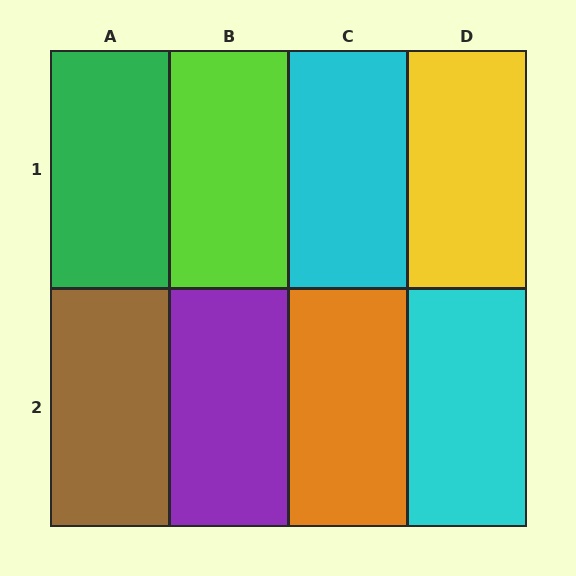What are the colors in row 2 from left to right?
Brown, purple, orange, cyan.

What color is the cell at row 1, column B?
Lime.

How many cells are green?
1 cell is green.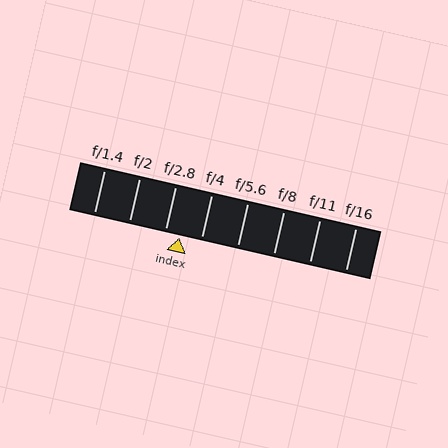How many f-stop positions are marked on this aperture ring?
There are 8 f-stop positions marked.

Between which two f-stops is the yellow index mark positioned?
The index mark is between f/2.8 and f/4.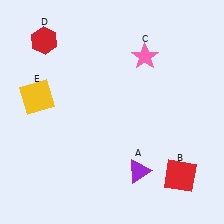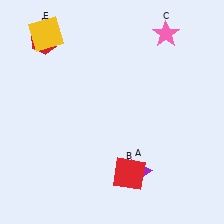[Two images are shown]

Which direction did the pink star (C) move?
The pink star (C) moved up.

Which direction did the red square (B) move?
The red square (B) moved left.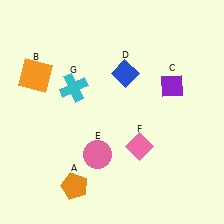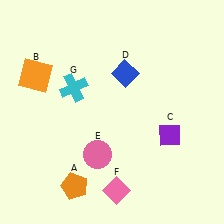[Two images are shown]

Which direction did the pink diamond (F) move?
The pink diamond (F) moved down.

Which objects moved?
The objects that moved are: the purple diamond (C), the pink diamond (F).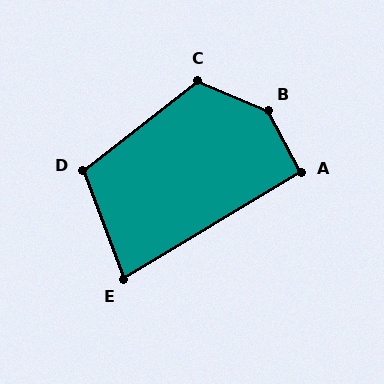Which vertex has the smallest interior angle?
E, at approximately 79 degrees.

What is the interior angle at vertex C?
Approximately 119 degrees (obtuse).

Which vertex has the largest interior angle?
B, at approximately 141 degrees.